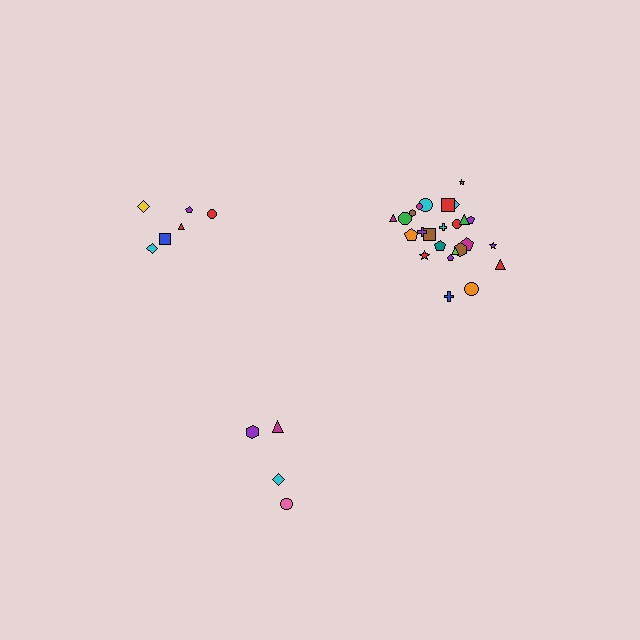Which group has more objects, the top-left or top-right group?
The top-right group.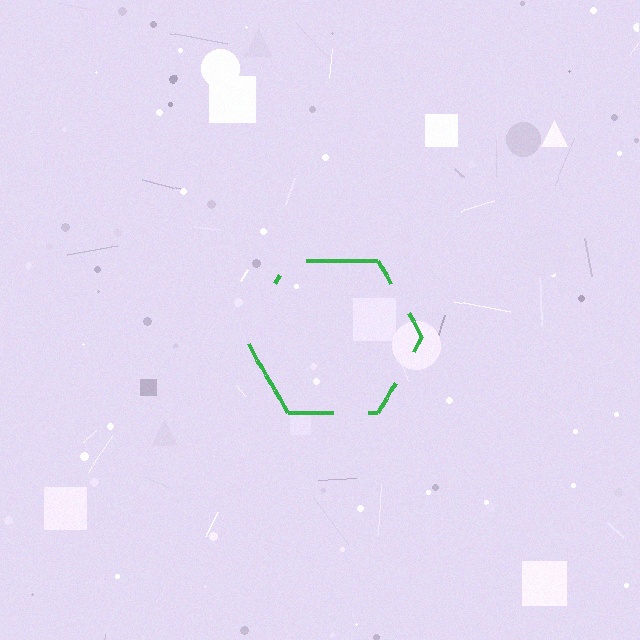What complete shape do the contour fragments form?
The contour fragments form a hexagon.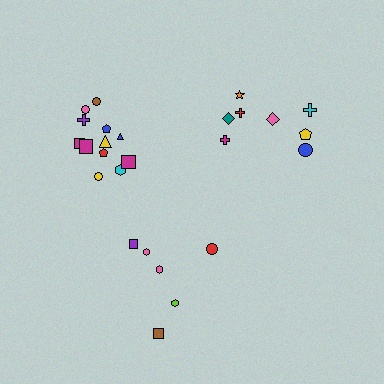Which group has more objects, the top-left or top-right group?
The top-left group.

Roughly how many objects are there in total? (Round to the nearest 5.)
Roughly 25 objects in total.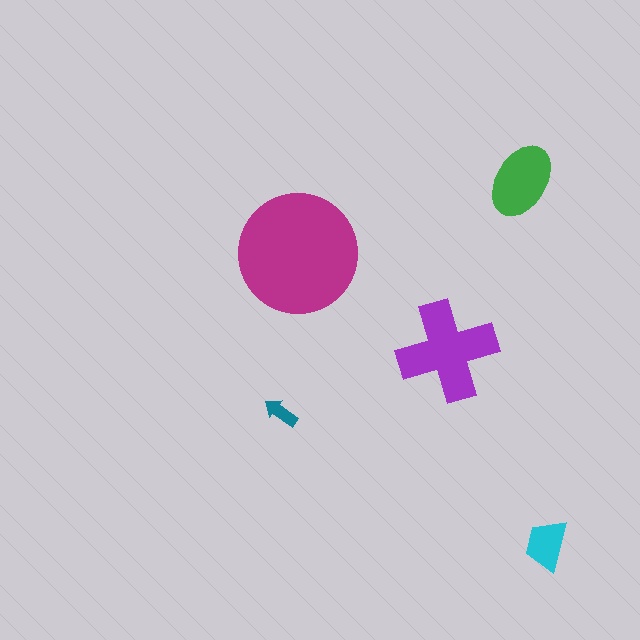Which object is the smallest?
The teal arrow.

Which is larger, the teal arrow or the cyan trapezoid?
The cyan trapezoid.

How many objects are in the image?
There are 5 objects in the image.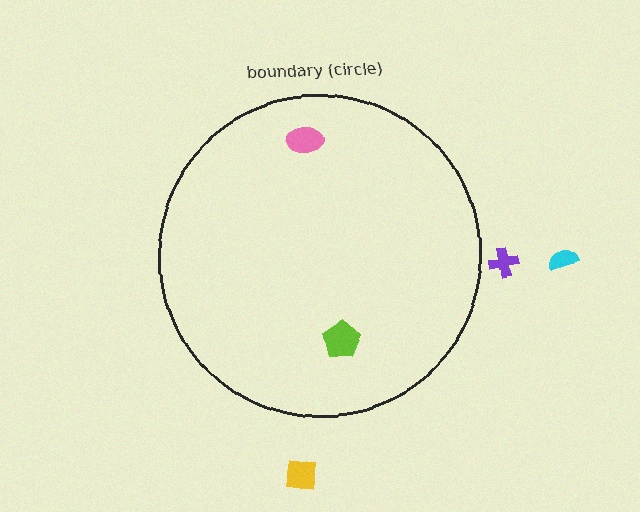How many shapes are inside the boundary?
2 inside, 3 outside.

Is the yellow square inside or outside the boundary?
Outside.